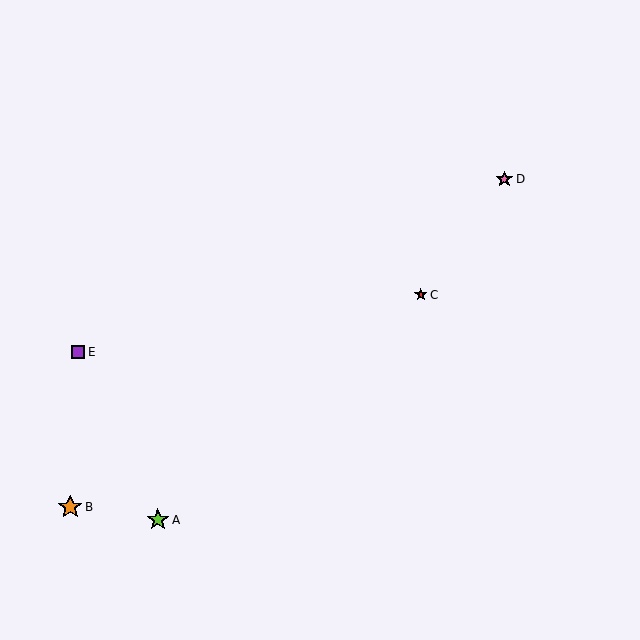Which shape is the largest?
The orange star (labeled B) is the largest.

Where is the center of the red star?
The center of the red star is at (421, 295).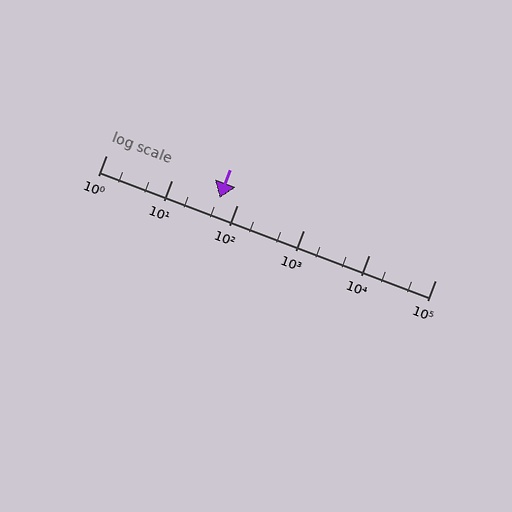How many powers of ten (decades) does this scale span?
The scale spans 5 decades, from 1 to 100000.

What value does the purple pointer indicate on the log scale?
The pointer indicates approximately 53.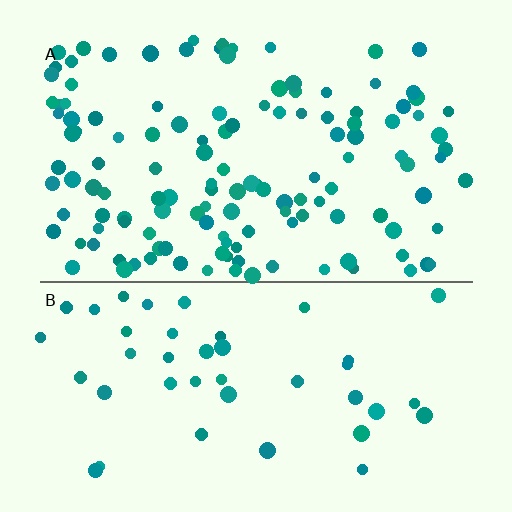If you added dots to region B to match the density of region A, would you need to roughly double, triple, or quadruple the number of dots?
Approximately triple.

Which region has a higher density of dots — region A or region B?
A (the top).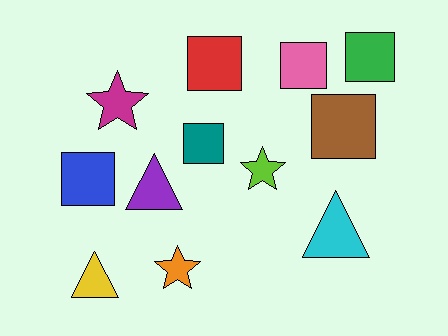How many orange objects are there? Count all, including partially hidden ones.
There is 1 orange object.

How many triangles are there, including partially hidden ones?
There are 3 triangles.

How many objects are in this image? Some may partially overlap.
There are 12 objects.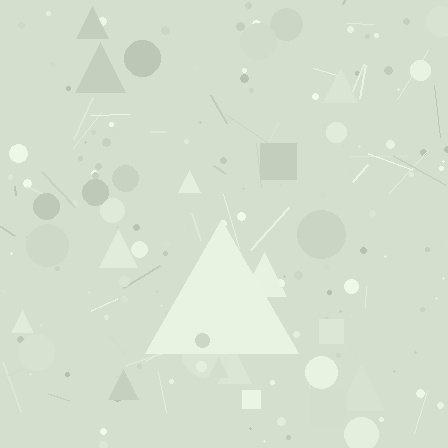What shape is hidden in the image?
A triangle is hidden in the image.